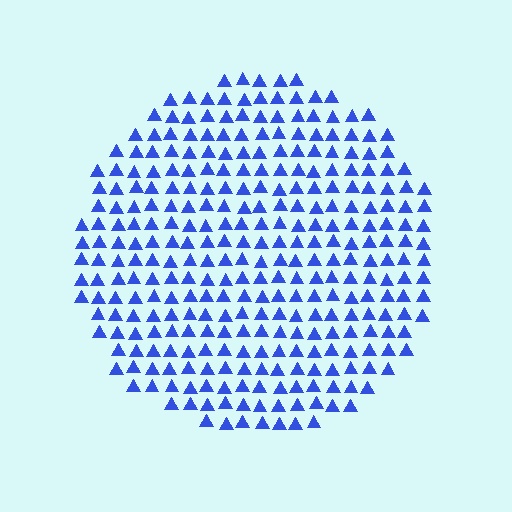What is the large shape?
The large shape is a circle.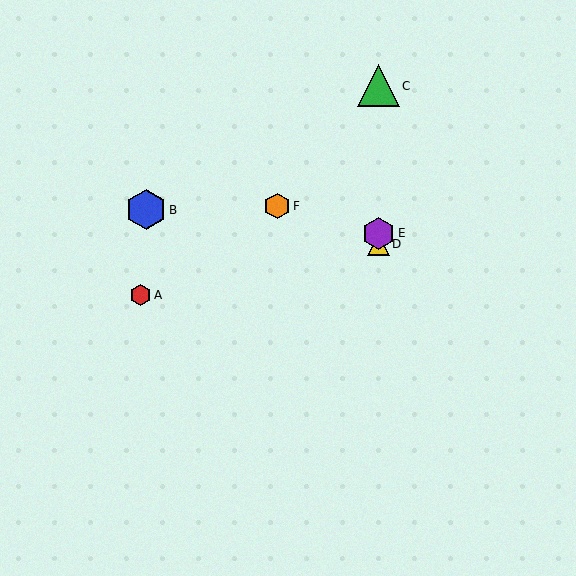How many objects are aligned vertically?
3 objects (C, D, E) are aligned vertically.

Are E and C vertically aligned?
Yes, both are at x≈378.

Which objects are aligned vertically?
Objects C, D, E are aligned vertically.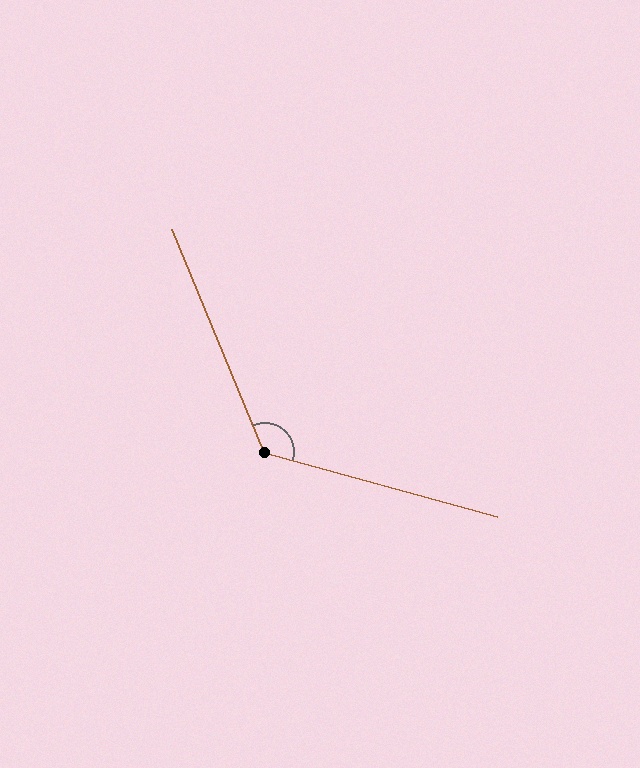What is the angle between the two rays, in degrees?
Approximately 128 degrees.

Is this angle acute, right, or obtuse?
It is obtuse.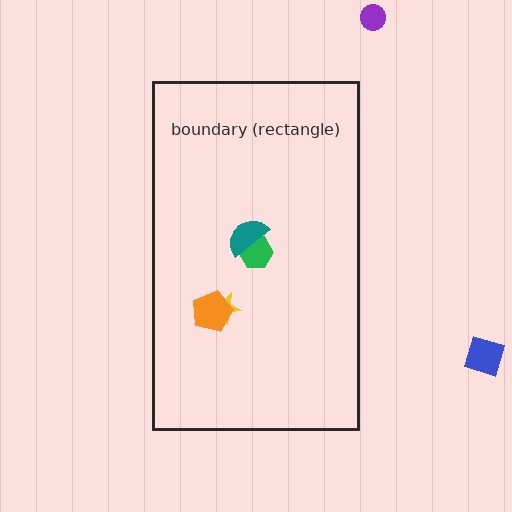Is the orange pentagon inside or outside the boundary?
Inside.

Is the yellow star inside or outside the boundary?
Inside.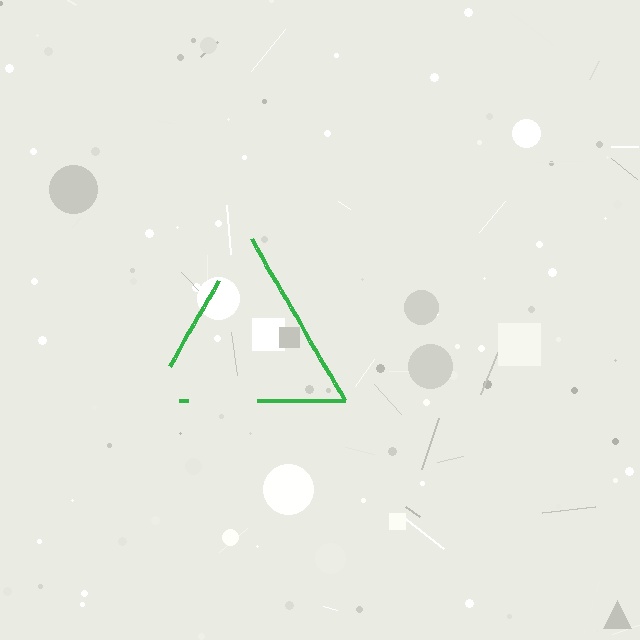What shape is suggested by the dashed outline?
The dashed outline suggests a triangle.